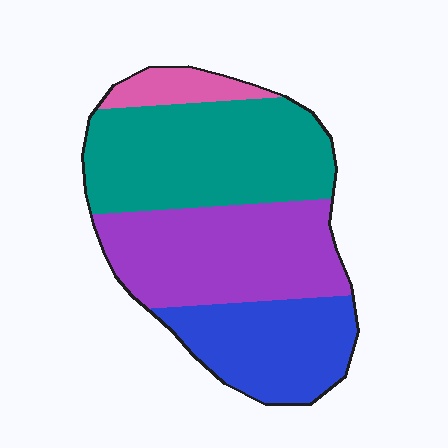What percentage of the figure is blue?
Blue covers roughly 25% of the figure.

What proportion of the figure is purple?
Purple covers roughly 35% of the figure.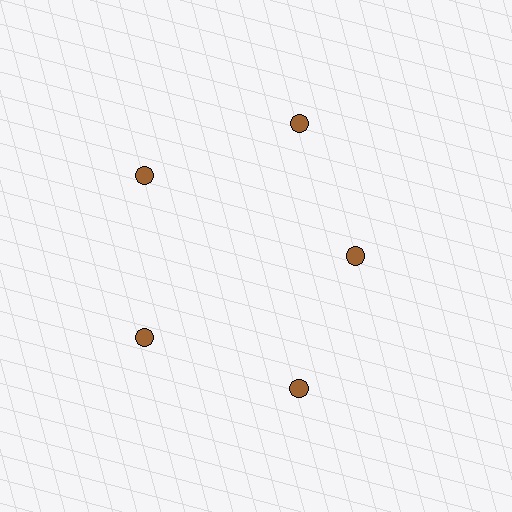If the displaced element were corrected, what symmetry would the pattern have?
It would have 5-fold rotational symmetry — the pattern would map onto itself every 72 degrees.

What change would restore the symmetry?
The symmetry would be restored by moving it outward, back onto the ring so that all 5 circles sit at equal angles and equal distance from the center.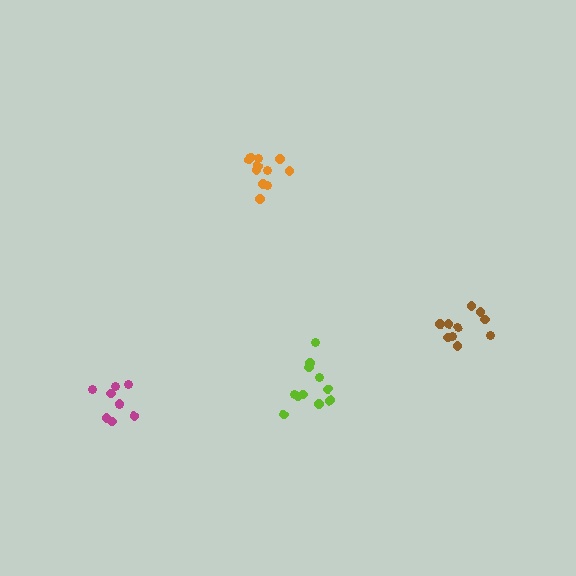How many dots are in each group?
Group 1: 11 dots, Group 2: 10 dots, Group 3: 9 dots, Group 4: 11 dots (41 total).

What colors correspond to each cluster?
The clusters are colored: orange, brown, magenta, lime.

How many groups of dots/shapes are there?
There are 4 groups.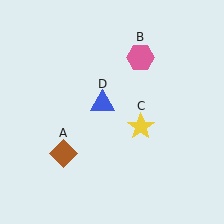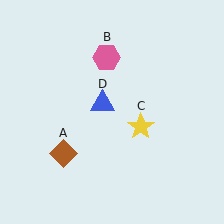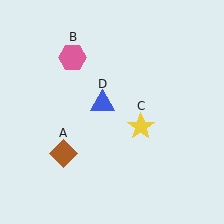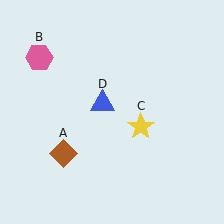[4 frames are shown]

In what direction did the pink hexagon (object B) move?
The pink hexagon (object B) moved left.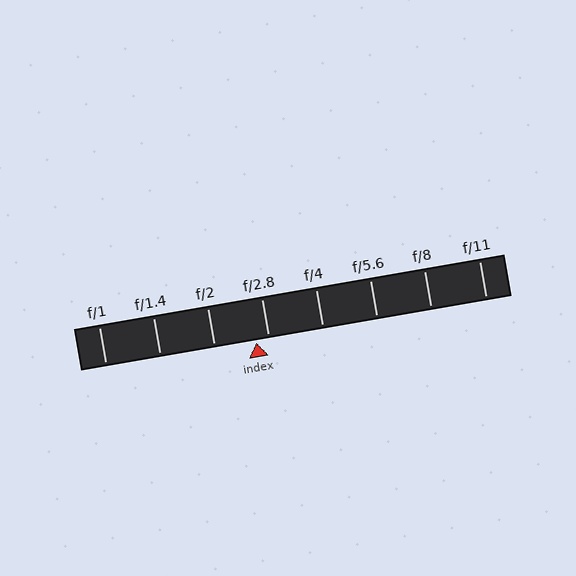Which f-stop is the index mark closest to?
The index mark is closest to f/2.8.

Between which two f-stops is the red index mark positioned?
The index mark is between f/2 and f/2.8.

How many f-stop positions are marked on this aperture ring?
There are 8 f-stop positions marked.